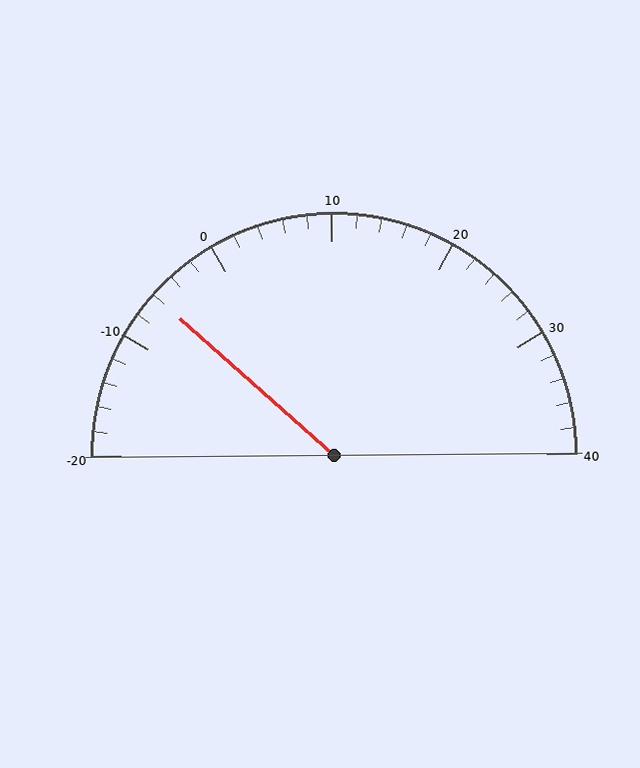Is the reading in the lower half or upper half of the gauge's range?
The reading is in the lower half of the range (-20 to 40).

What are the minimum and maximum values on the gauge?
The gauge ranges from -20 to 40.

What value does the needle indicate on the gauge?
The needle indicates approximately -6.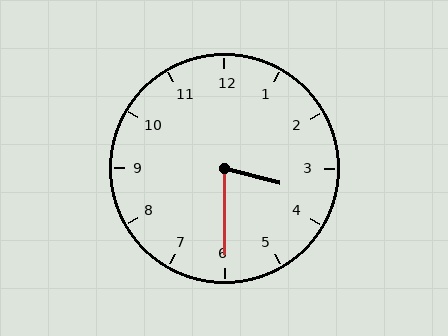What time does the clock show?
3:30.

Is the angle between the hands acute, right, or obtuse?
It is acute.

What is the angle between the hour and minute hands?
Approximately 75 degrees.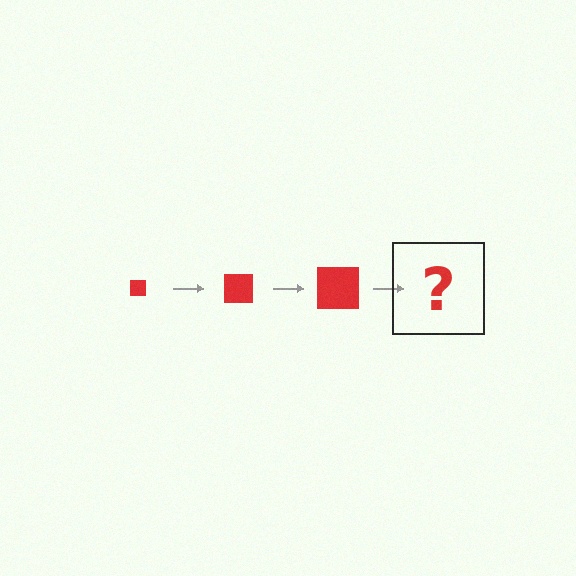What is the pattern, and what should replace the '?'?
The pattern is that the square gets progressively larger each step. The '?' should be a red square, larger than the previous one.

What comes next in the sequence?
The next element should be a red square, larger than the previous one.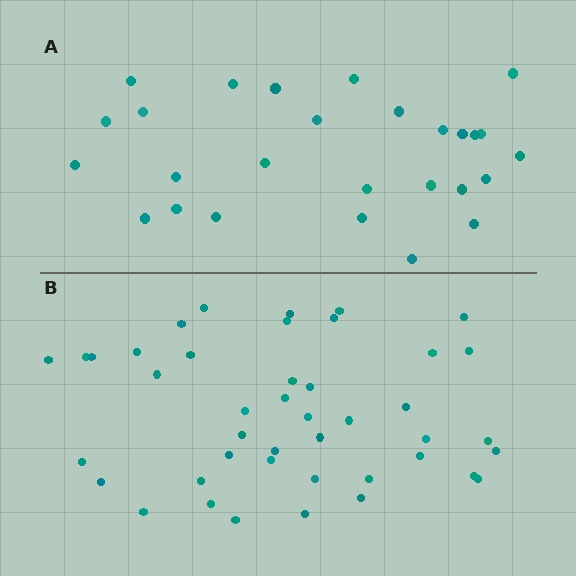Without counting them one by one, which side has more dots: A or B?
Region B (the bottom region) has more dots.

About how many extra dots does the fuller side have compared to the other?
Region B has approximately 15 more dots than region A.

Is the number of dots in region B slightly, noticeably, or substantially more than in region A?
Region B has substantially more. The ratio is roughly 1.6 to 1.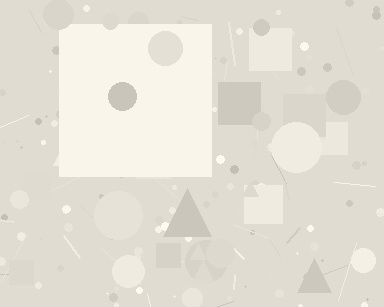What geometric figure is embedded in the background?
A square is embedded in the background.